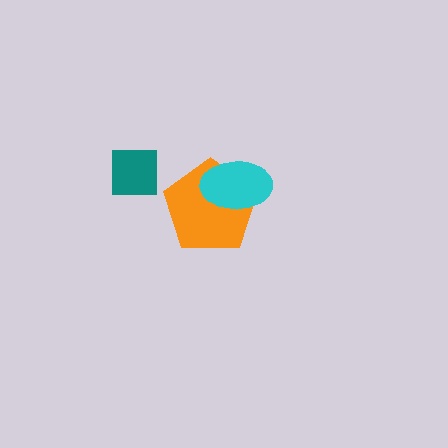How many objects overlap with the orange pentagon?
1 object overlaps with the orange pentagon.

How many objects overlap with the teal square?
0 objects overlap with the teal square.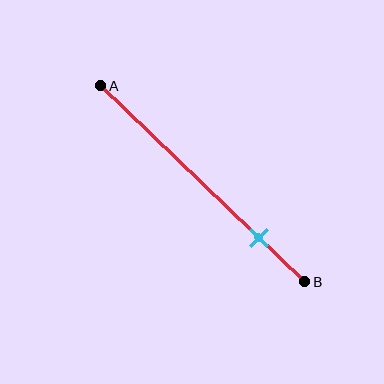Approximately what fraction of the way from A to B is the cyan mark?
The cyan mark is approximately 80% of the way from A to B.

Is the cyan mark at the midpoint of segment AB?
No, the mark is at about 80% from A, not at the 50% midpoint.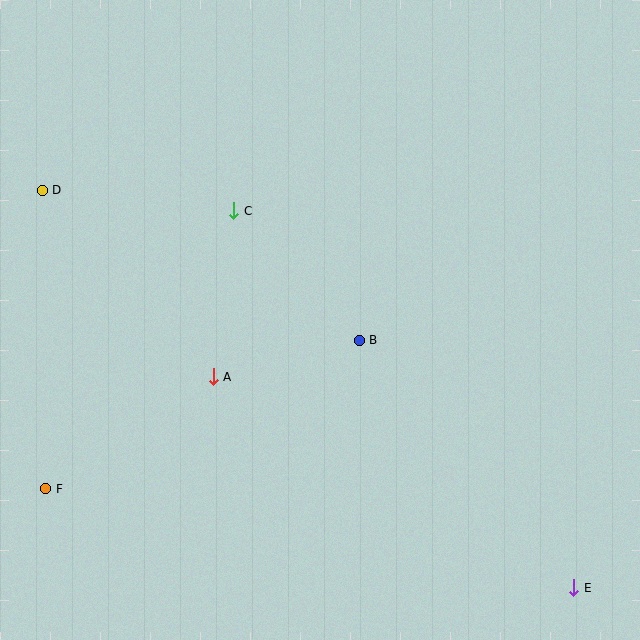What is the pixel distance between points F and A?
The distance between F and A is 202 pixels.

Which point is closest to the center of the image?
Point B at (359, 340) is closest to the center.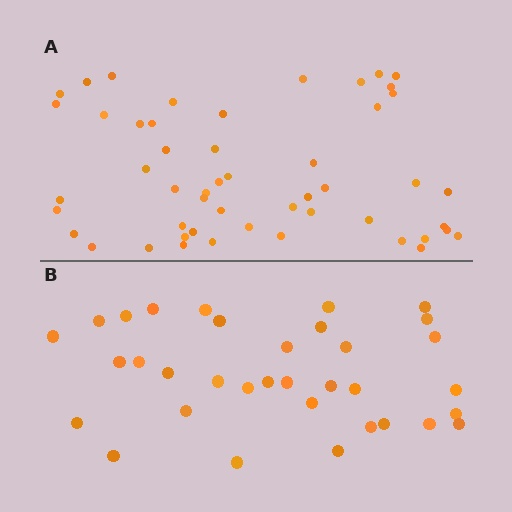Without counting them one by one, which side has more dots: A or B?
Region A (the top region) has more dots.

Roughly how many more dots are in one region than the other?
Region A has approximately 15 more dots than region B.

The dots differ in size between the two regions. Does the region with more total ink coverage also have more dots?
No. Region B has more total ink coverage because its dots are larger, but region A actually contains more individual dots. Total area can be misleading — the number of items is what matters here.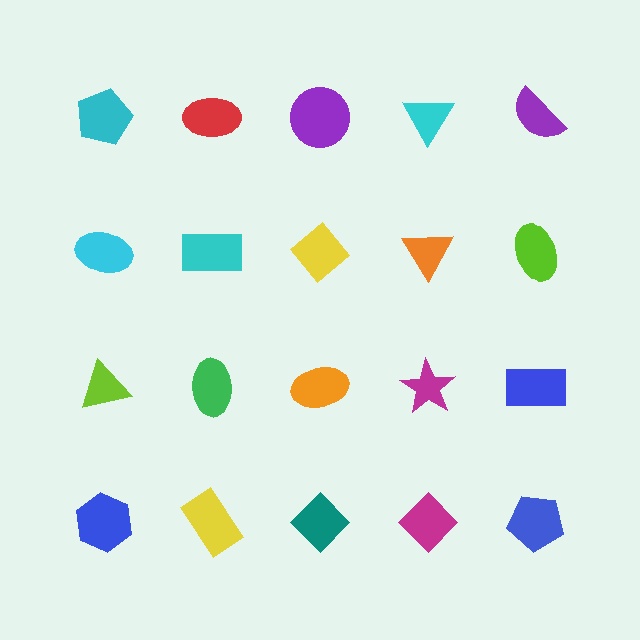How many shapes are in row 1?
5 shapes.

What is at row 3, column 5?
A blue rectangle.